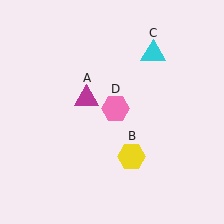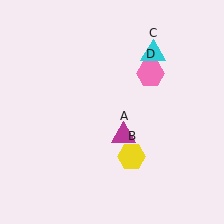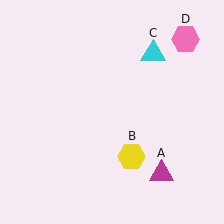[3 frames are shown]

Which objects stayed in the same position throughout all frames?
Yellow hexagon (object B) and cyan triangle (object C) remained stationary.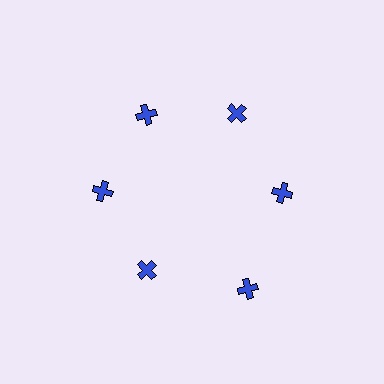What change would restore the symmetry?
The symmetry would be restored by moving it inward, back onto the ring so that all 6 crosses sit at equal angles and equal distance from the center.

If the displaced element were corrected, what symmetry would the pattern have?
It would have 6-fold rotational symmetry — the pattern would map onto itself every 60 degrees.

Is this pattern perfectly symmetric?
No. The 6 blue crosses are arranged in a ring, but one element near the 5 o'clock position is pushed outward from the center, breaking the 6-fold rotational symmetry.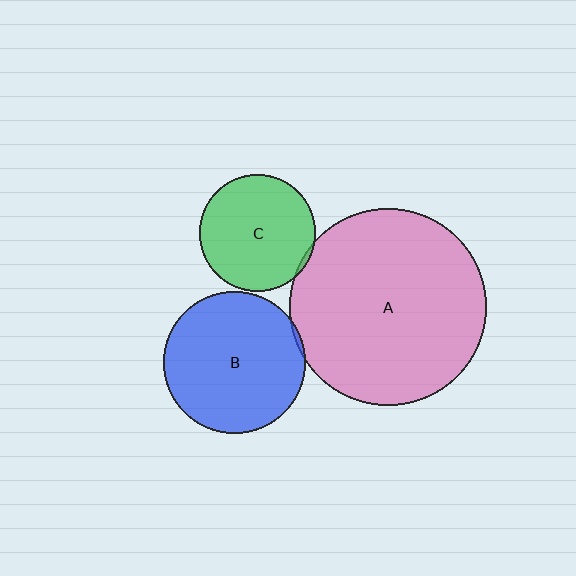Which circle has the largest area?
Circle A (pink).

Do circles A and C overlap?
Yes.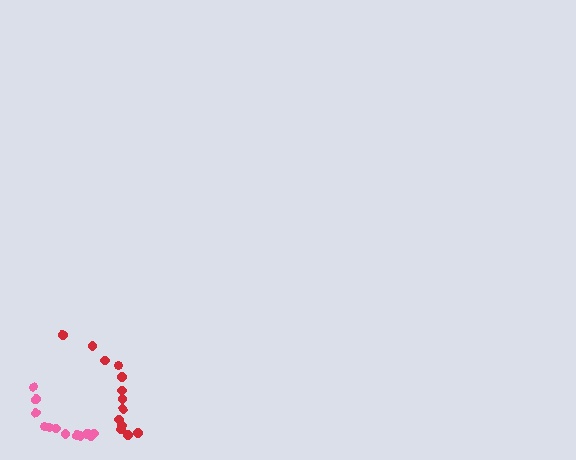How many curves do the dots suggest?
There are 2 distinct paths.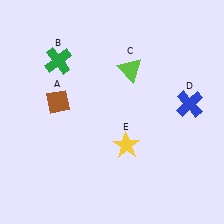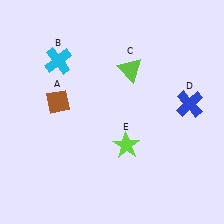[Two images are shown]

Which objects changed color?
B changed from green to cyan. E changed from yellow to lime.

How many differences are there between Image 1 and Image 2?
There are 2 differences between the two images.